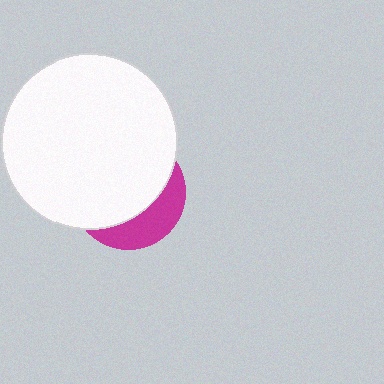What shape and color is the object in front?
The object in front is a white circle.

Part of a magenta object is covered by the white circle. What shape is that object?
It is a circle.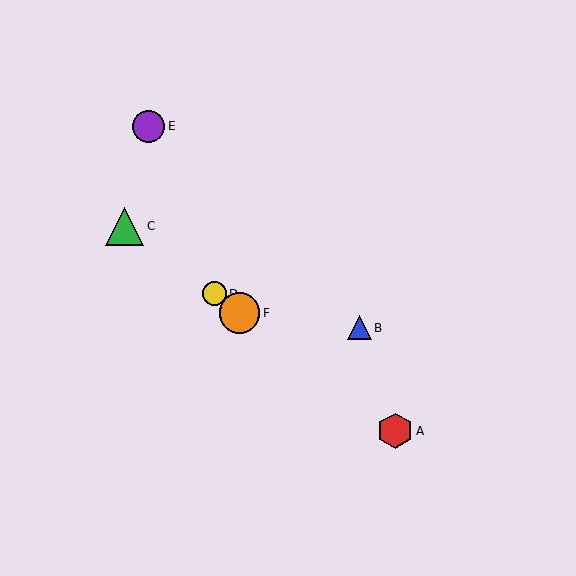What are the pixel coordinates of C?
Object C is at (125, 226).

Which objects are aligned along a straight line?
Objects A, C, D, F are aligned along a straight line.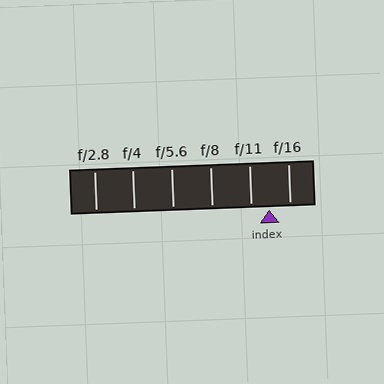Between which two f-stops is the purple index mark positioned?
The index mark is between f/11 and f/16.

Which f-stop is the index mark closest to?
The index mark is closest to f/11.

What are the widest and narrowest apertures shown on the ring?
The widest aperture shown is f/2.8 and the narrowest is f/16.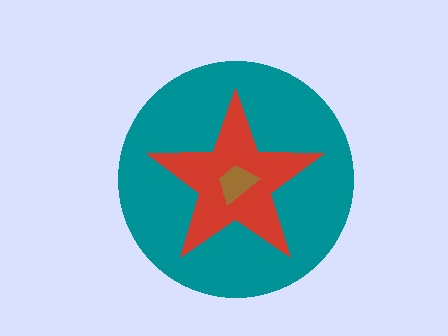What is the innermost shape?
The brown trapezoid.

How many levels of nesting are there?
3.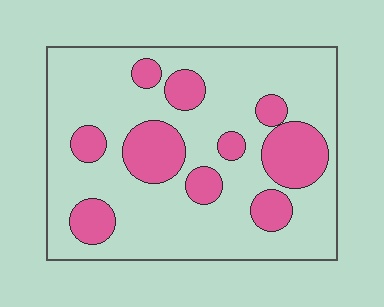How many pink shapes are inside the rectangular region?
10.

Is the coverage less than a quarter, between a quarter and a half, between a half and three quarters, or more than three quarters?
Between a quarter and a half.